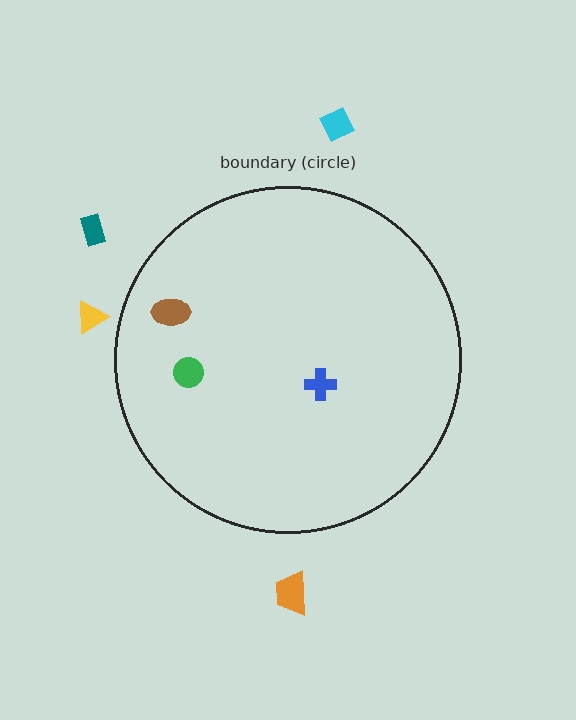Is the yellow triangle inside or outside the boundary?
Outside.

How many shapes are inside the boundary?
3 inside, 4 outside.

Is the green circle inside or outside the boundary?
Inside.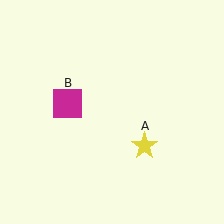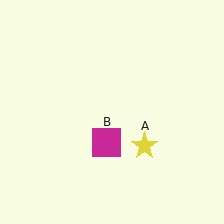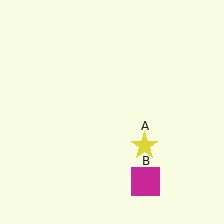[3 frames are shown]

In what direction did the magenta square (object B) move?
The magenta square (object B) moved down and to the right.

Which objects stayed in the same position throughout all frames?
Yellow star (object A) remained stationary.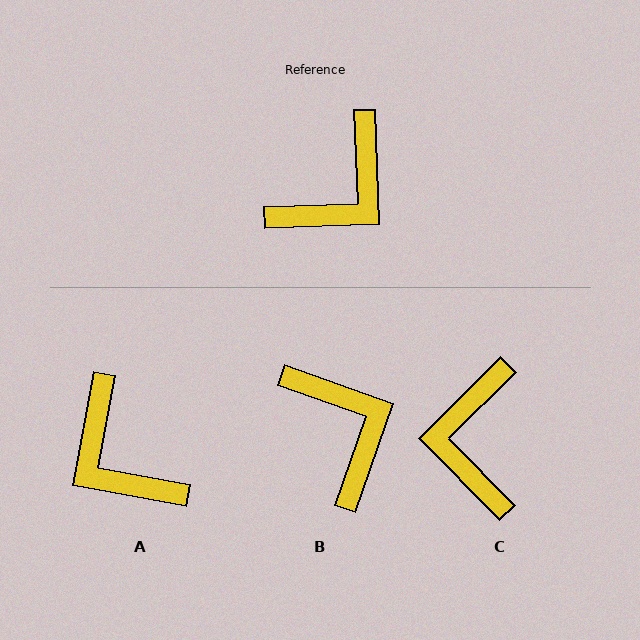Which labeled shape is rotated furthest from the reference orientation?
C, about 137 degrees away.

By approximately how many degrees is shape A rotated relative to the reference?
Approximately 102 degrees clockwise.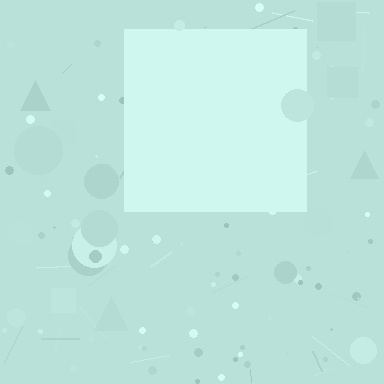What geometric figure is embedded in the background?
A square is embedded in the background.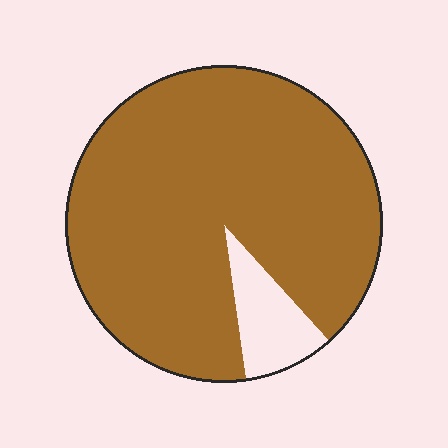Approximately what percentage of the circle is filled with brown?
Approximately 90%.